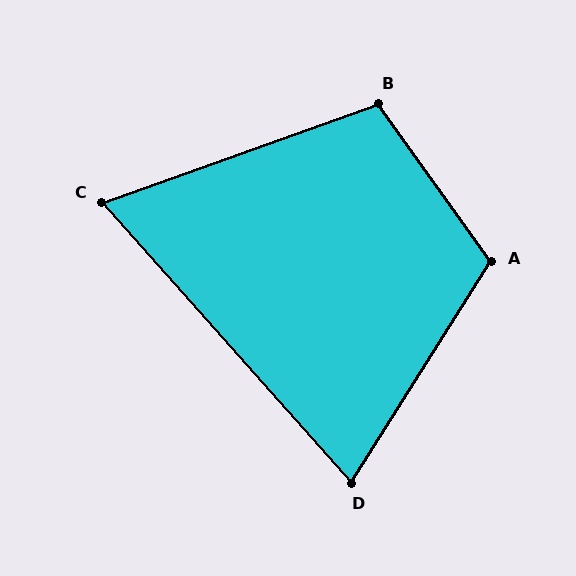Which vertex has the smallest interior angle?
C, at approximately 68 degrees.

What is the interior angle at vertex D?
Approximately 74 degrees (acute).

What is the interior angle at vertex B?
Approximately 106 degrees (obtuse).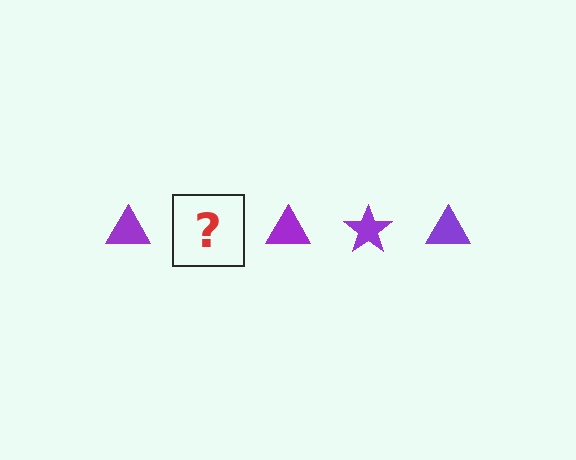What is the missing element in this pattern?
The missing element is a purple star.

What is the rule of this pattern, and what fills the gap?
The rule is that the pattern cycles through triangle, star shapes in purple. The gap should be filled with a purple star.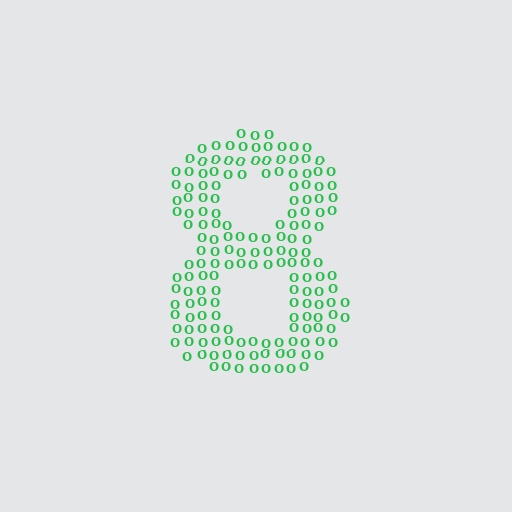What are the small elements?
The small elements are letter O's.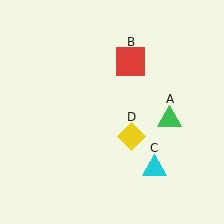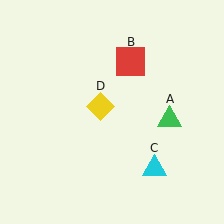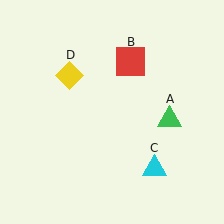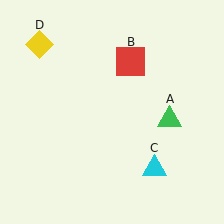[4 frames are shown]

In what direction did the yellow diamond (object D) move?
The yellow diamond (object D) moved up and to the left.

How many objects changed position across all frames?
1 object changed position: yellow diamond (object D).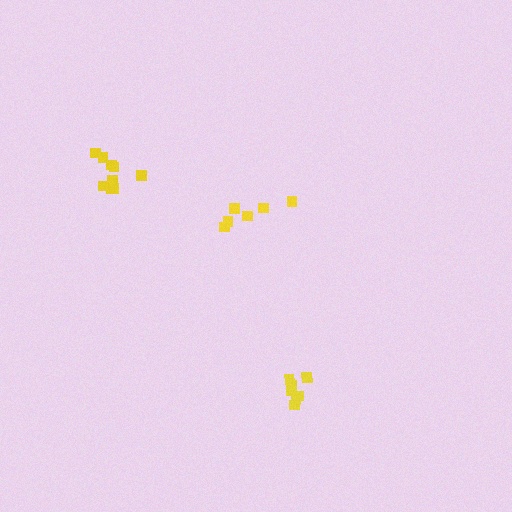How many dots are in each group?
Group 1: 7 dots, Group 2: 6 dots, Group 3: 9 dots (22 total).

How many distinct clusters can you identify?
There are 3 distinct clusters.